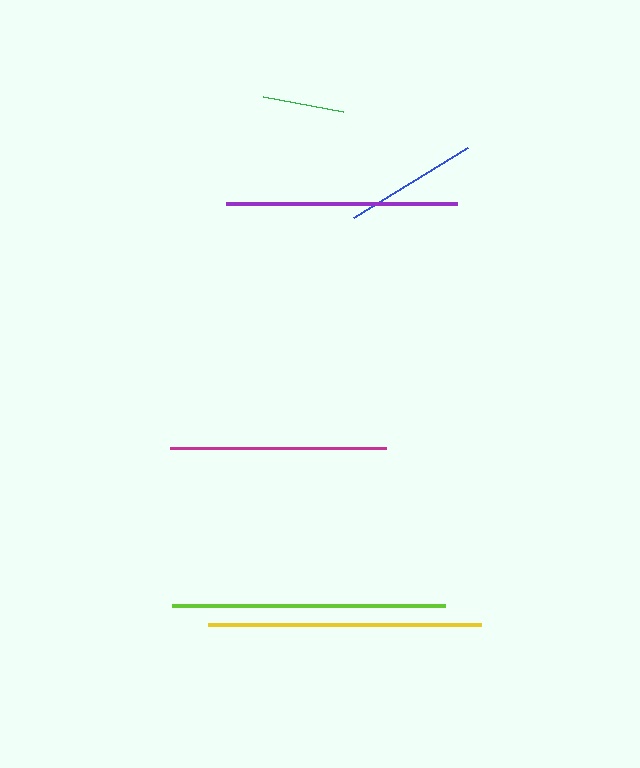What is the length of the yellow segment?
The yellow segment is approximately 273 pixels long.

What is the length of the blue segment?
The blue segment is approximately 133 pixels long.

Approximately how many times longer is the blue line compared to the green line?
The blue line is approximately 1.6 times the length of the green line.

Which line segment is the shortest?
The green line is the shortest at approximately 81 pixels.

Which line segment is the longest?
The yellow line is the longest at approximately 273 pixels.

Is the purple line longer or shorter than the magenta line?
The purple line is longer than the magenta line.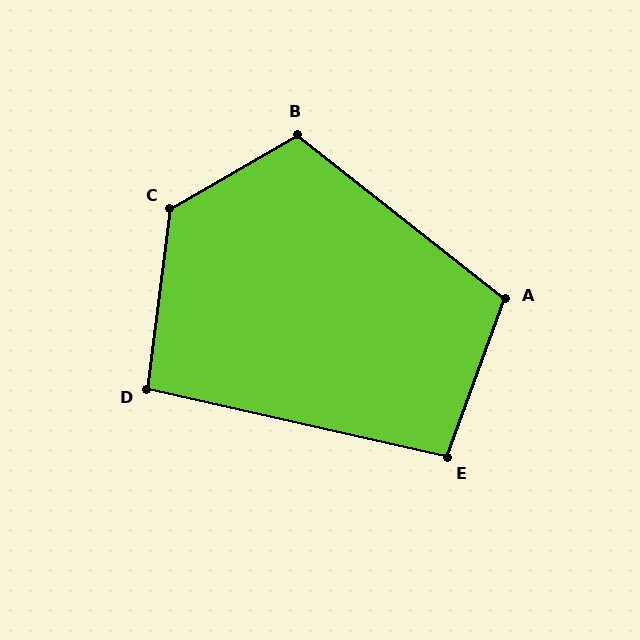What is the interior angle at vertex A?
Approximately 108 degrees (obtuse).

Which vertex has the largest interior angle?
C, at approximately 128 degrees.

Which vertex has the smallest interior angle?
D, at approximately 95 degrees.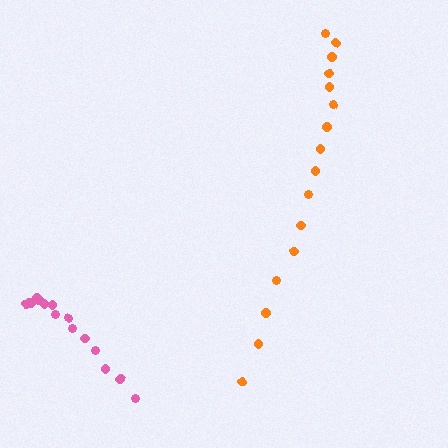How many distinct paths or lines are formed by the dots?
There are 2 distinct paths.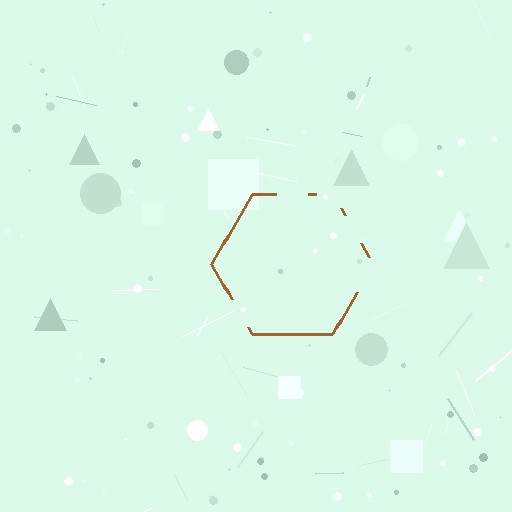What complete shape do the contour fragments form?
The contour fragments form a hexagon.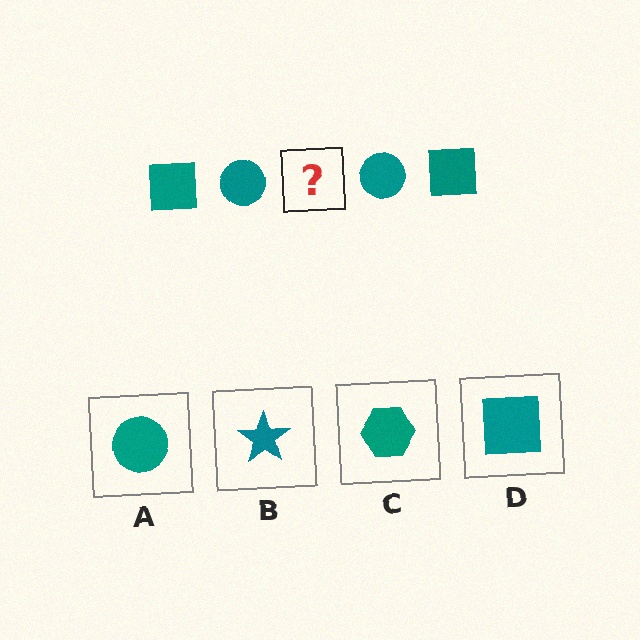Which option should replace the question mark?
Option D.